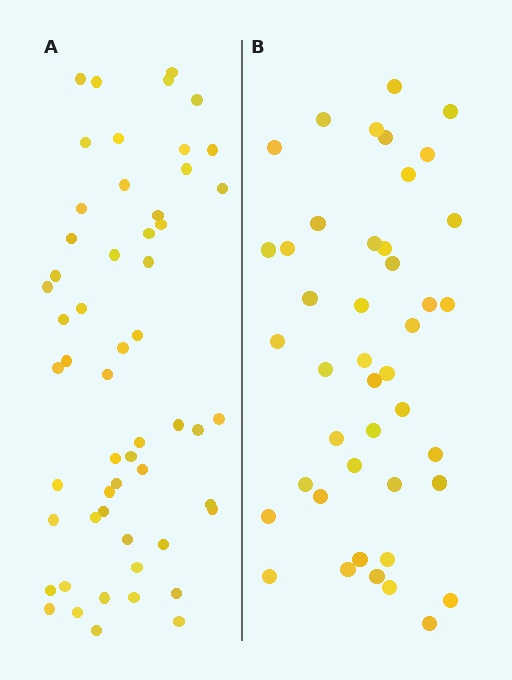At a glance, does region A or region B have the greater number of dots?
Region A (the left region) has more dots.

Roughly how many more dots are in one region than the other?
Region A has roughly 12 or so more dots than region B.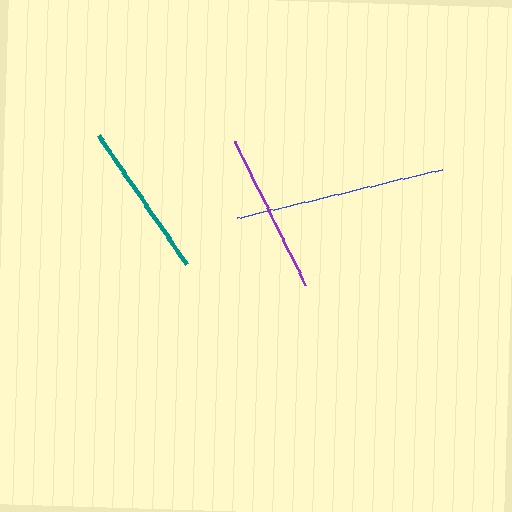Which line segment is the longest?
The blue line is the longest at approximately 211 pixels.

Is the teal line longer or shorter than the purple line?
The purple line is longer than the teal line.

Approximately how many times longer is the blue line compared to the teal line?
The blue line is approximately 1.4 times the length of the teal line.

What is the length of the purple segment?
The purple segment is approximately 159 pixels long.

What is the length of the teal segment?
The teal segment is approximately 156 pixels long.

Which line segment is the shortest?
The teal line is the shortest at approximately 156 pixels.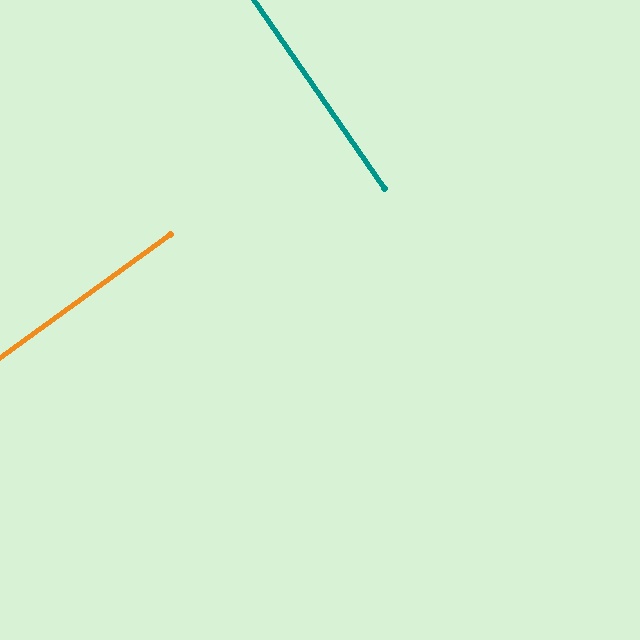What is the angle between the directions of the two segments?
Approximately 89 degrees.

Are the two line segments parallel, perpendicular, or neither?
Perpendicular — they meet at approximately 89°.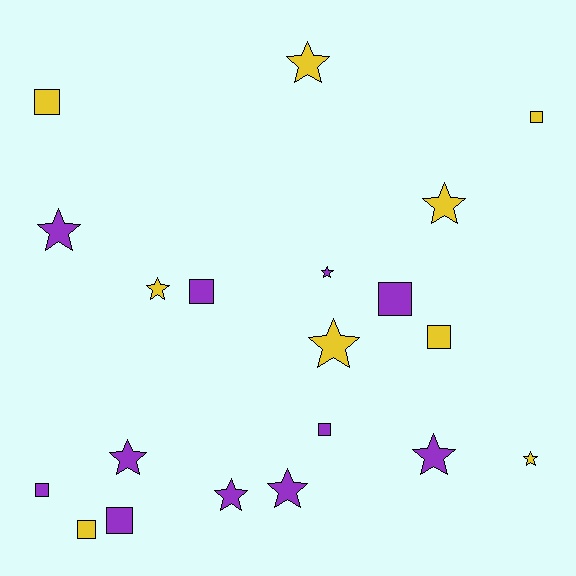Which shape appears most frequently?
Star, with 11 objects.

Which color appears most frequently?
Purple, with 11 objects.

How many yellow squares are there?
There are 4 yellow squares.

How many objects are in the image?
There are 20 objects.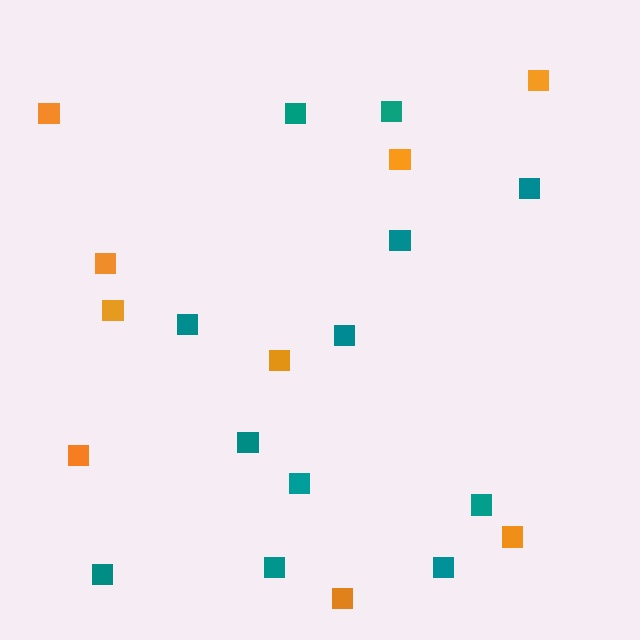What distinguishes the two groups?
There are 2 groups: one group of orange squares (9) and one group of teal squares (12).